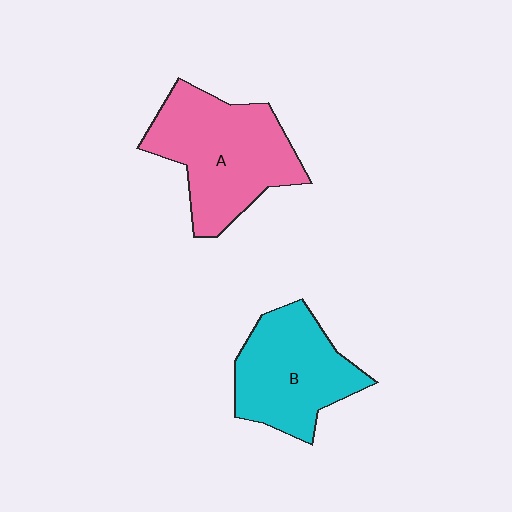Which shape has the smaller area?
Shape B (cyan).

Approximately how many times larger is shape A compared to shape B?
Approximately 1.2 times.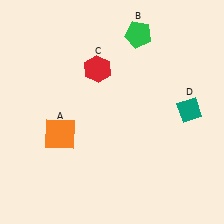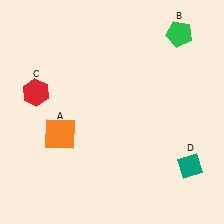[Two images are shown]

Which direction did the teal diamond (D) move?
The teal diamond (D) moved down.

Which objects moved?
The objects that moved are: the green pentagon (B), the red hexagon (C), the teal diamond (D).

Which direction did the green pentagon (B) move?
The green pentagon (B) moved right.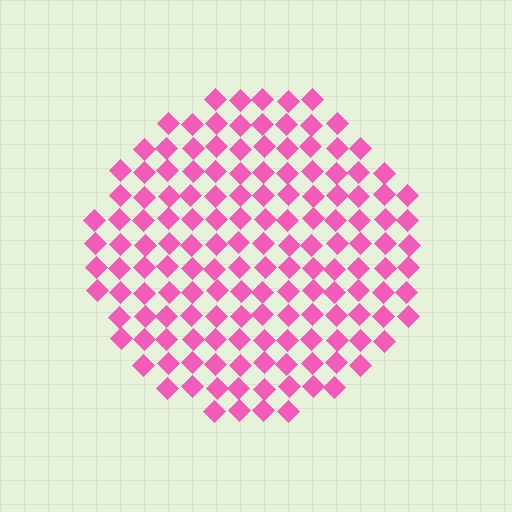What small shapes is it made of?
It is made of small diamonds.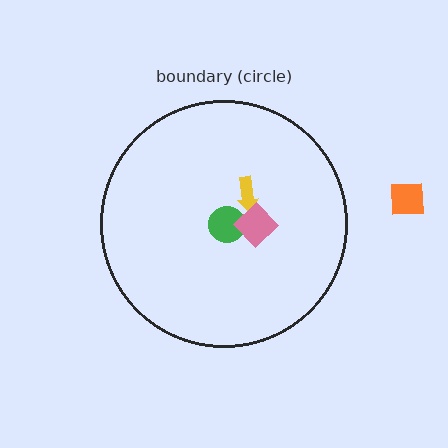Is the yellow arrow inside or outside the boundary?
Inside.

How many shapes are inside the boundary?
3 inside, 1 outside.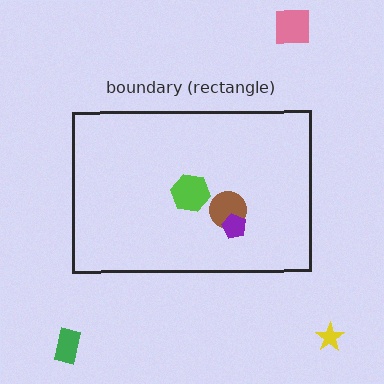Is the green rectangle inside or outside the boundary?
Outside.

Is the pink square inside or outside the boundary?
Outside.